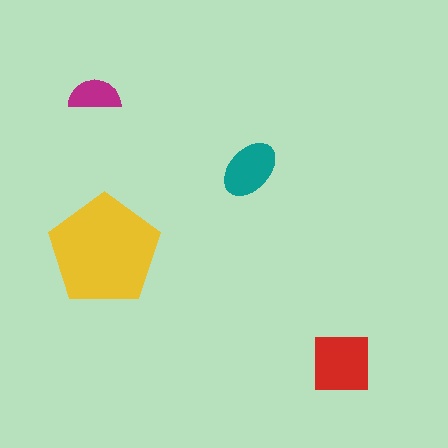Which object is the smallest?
The magenta semicircle.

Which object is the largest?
The yellow pentagon.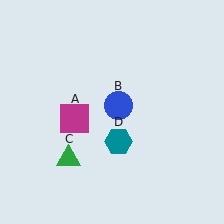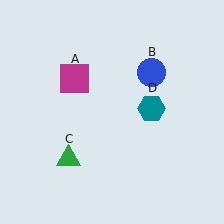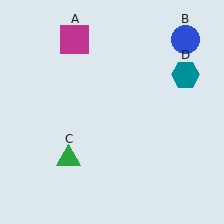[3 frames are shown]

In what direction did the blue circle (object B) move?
The blue circle (object B) moved up and to the right.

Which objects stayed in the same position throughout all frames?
Green triangle (object C) remained stationary.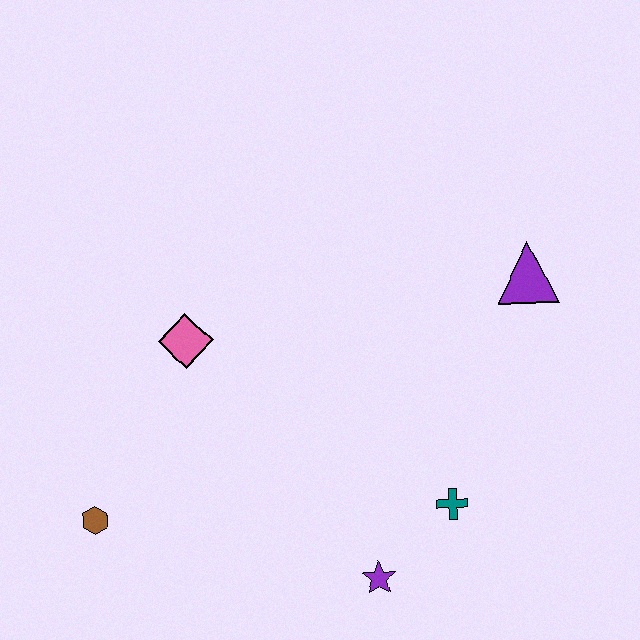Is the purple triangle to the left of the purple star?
No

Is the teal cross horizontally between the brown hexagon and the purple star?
No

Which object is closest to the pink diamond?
The brown hexagon is closest to the pink diamond.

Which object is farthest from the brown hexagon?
The purple triangle is farthest from the brown hexagon.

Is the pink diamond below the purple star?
No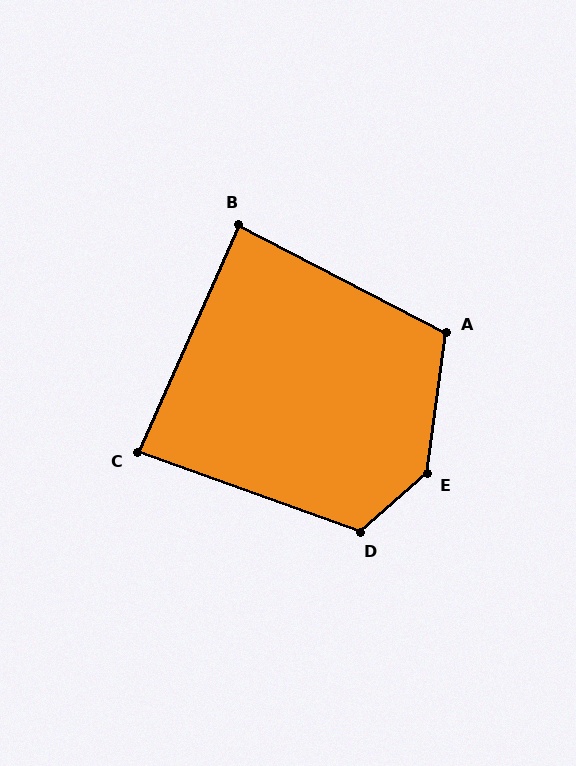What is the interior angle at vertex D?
Approximately 119 degrees (obtuse).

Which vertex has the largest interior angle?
E, at approximately 139 degrees.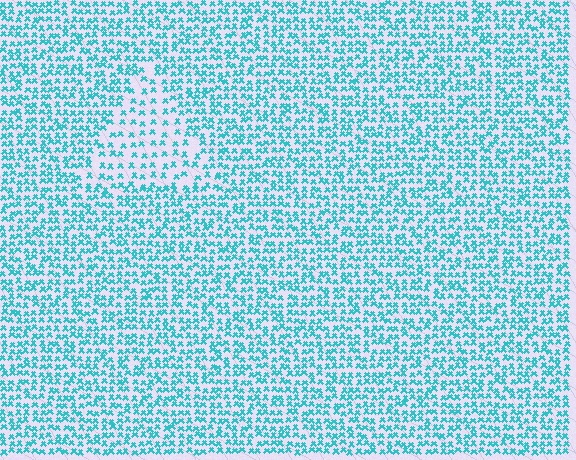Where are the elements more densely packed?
The elements are more densely packed outside the triangle boundary.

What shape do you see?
I see a triangle.